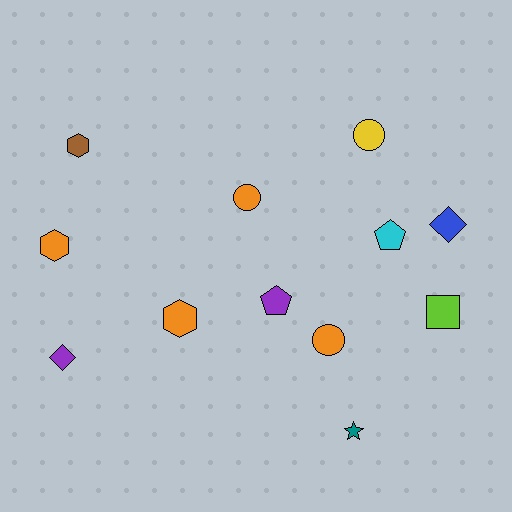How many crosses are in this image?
There are no crosses.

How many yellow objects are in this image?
There is 1 yellow object.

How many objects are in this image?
There are 12 objects.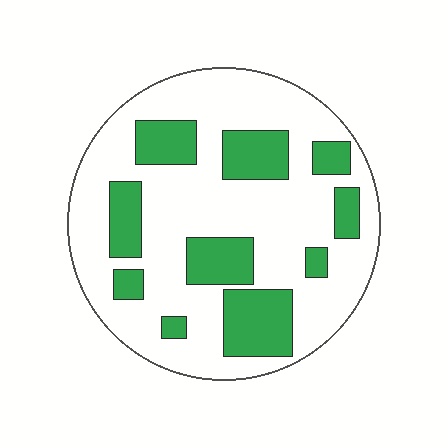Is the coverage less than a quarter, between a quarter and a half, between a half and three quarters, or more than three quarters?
Between a quarter and a half.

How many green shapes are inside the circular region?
10.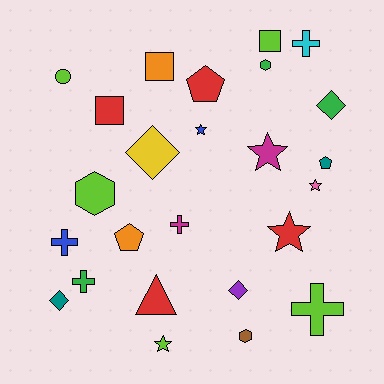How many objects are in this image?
There are 25 objects.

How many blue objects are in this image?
There are 2 blue objects.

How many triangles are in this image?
There is 1 triangle.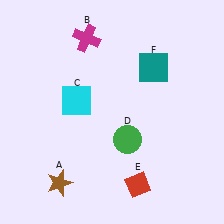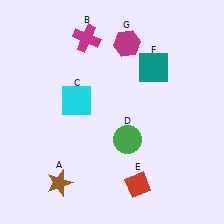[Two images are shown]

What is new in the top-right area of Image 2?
A magenta hexagon (G) was added in the top-right area of Image 2.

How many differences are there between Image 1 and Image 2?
There is 1 difference between the two images.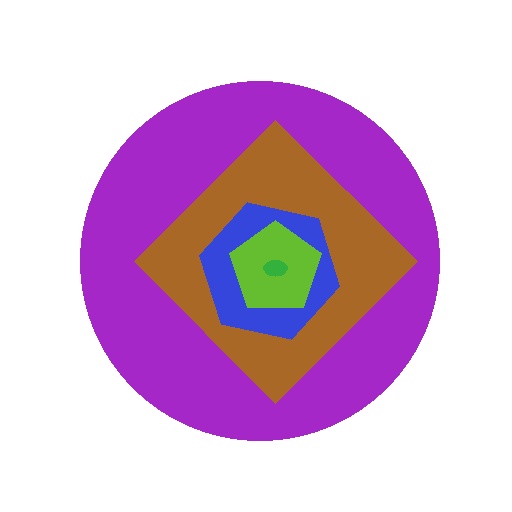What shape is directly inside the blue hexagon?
The lime pentagon.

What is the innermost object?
The green ellipse.